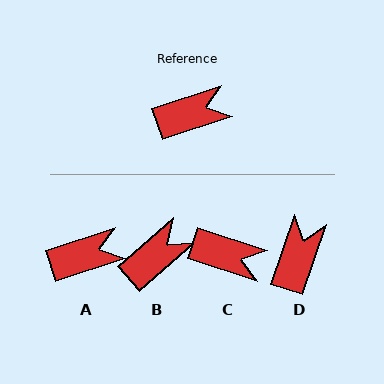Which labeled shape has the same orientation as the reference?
A.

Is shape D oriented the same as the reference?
No, it is off by about 53 degrees.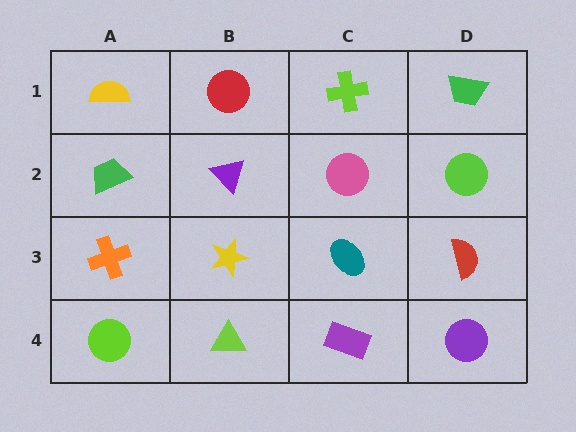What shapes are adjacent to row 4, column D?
A red semicircle (row 3, column D), a purple rectangle (row 4, column C).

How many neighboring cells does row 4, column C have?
3.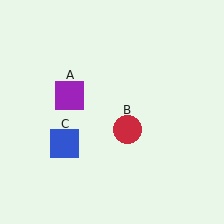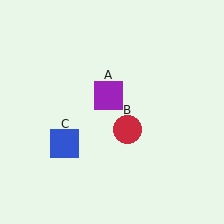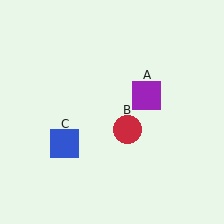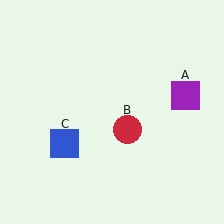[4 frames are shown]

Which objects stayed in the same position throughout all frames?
Red circle (object B) and blue square (object C) remained stationary.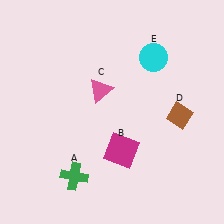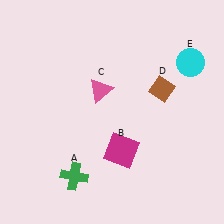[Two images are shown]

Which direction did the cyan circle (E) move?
The cyan circle (E) moved right.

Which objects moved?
The objects that moved are: the brown diamond (D), the cyan circle (E).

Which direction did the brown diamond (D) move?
The brown diamond (D) moved up.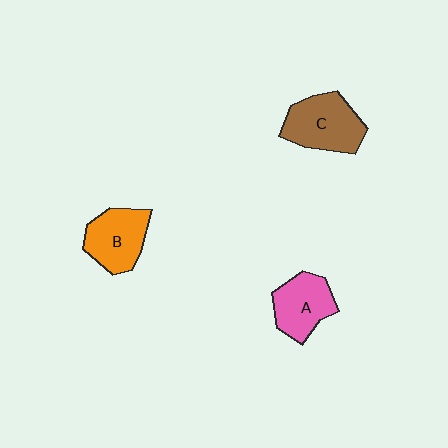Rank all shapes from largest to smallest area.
From largest to smallest: C (brown), B (orange), A (pink).